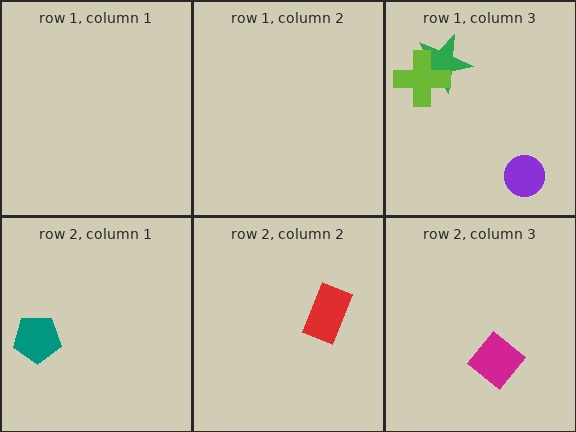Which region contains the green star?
The row 1, column 3 region.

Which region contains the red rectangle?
The row 2, column 2 region.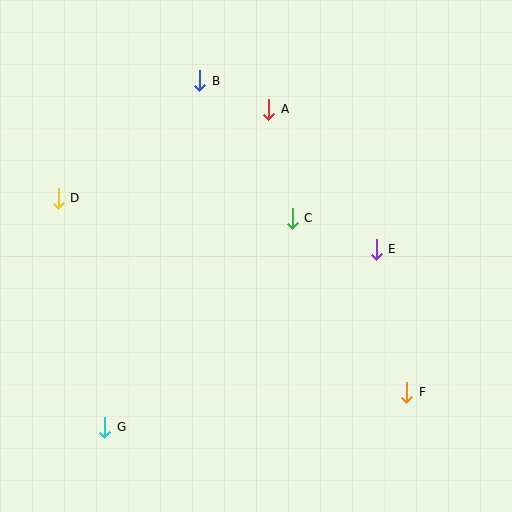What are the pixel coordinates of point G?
Point G is at (105, 427).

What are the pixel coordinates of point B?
Point B is at (200, 81).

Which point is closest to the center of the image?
Point C at (292, 218) is closest to the center.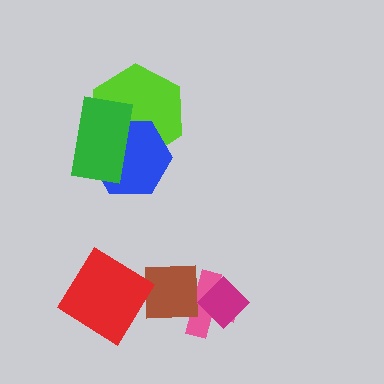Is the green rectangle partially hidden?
No, no other shape covers it.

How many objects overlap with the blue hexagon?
2 objects overlap with the blue hexagon.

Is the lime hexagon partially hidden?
Yes, it is partially covered by another shape.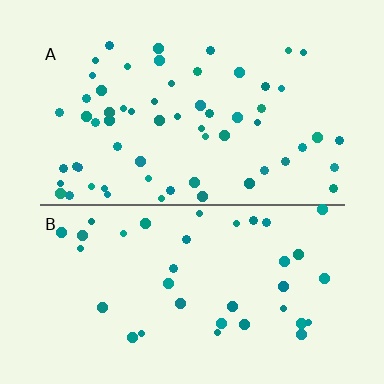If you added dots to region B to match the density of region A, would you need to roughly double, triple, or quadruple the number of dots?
Approximately double.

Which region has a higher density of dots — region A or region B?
A (the top).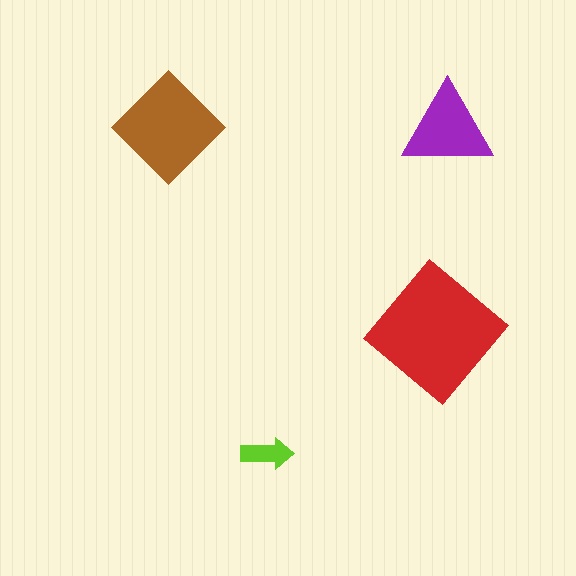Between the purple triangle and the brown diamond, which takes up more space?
The brown diamond.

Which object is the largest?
The red diamond.